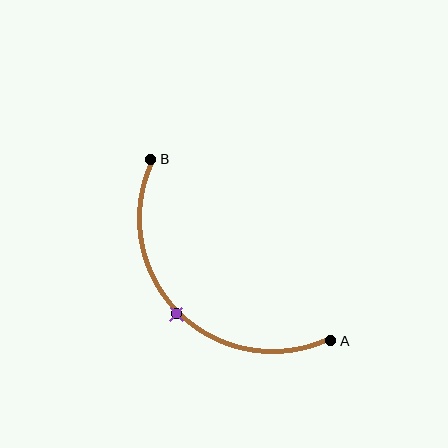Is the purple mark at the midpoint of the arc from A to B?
Yes. The purple mark lies on the arc at equal arc-length from both A and B — it is the arc midpoint.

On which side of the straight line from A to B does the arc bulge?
The arc bulges below and to the left of the straight line connecting A and B.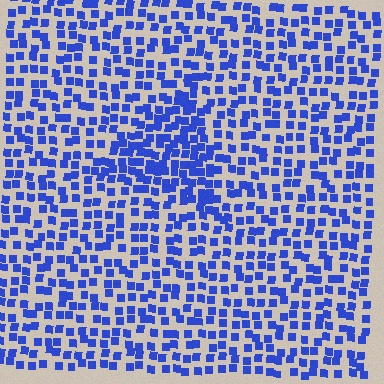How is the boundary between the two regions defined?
The boundary is defined by a change in element density (approximately 1.7x ratio). All elements are the same color, size, and shape.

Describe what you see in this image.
The image contains small blue elements arranged at two different densities. A triangle-shaped region is visible where the elements are more densely packed than the surrounding area.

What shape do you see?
I see a triangle.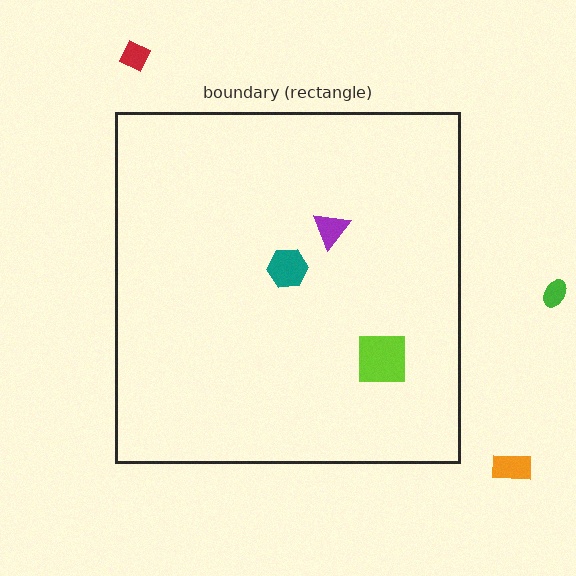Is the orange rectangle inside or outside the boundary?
Outside.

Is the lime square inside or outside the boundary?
Inside.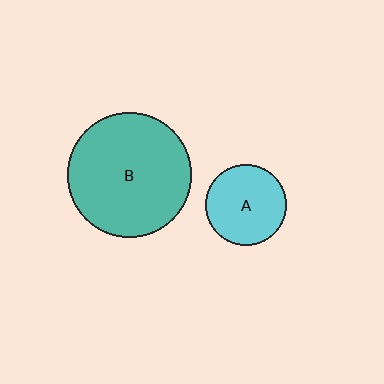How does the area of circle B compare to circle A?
Approximately 2.4 times.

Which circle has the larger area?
Circle B (teal).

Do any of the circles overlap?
No, none of the circles overlap.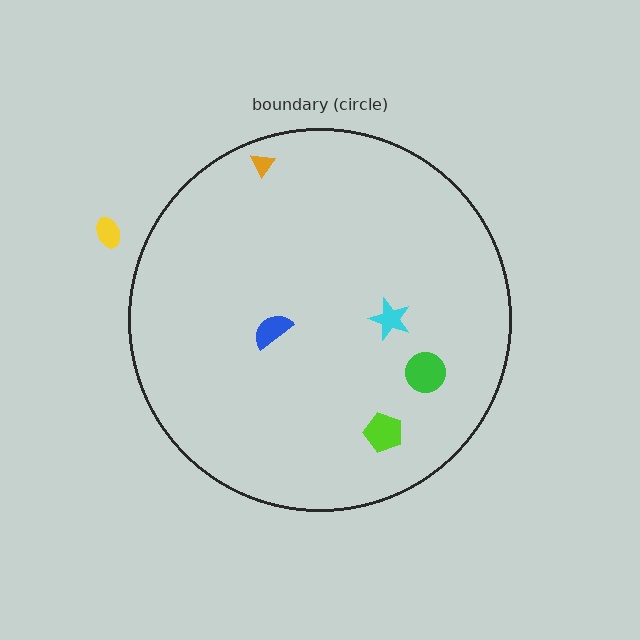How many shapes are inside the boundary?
5 inside, 1 outside.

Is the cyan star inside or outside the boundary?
Inside.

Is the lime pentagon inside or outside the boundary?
Inside.